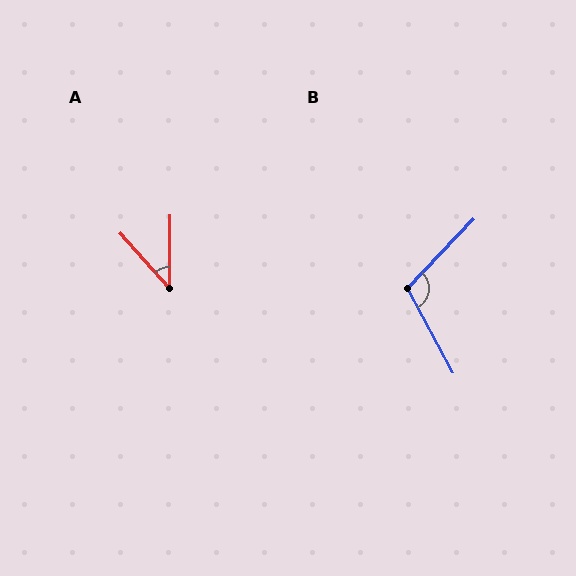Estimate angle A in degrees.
Approximately 42 degrees.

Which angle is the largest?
B, at approximately 108 degrees.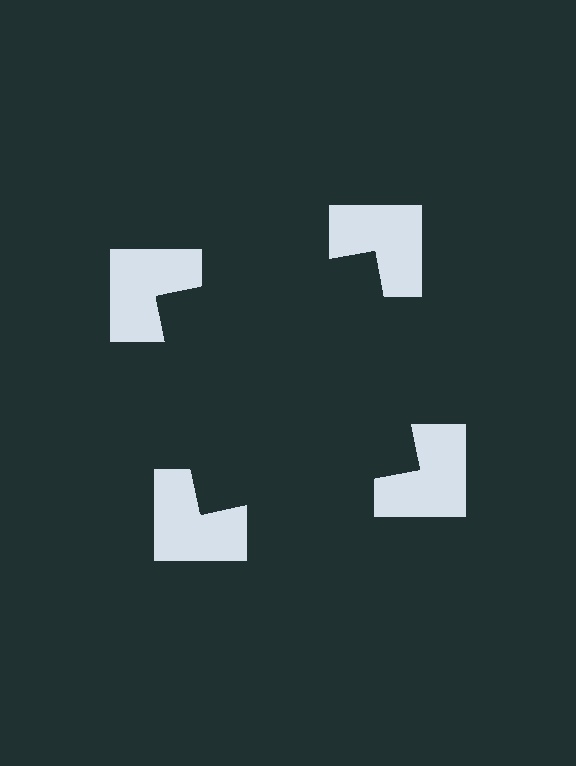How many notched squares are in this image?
There are 4 — one at each vertex of the illusory square.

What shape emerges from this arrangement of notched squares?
An illusory square — its edges are inferred from the aligned wedge cuts in the notched squares, not physically drawn.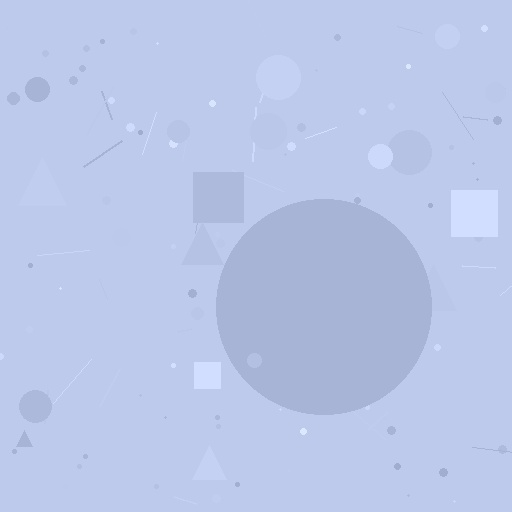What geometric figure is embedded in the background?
A circle is embedded in the background.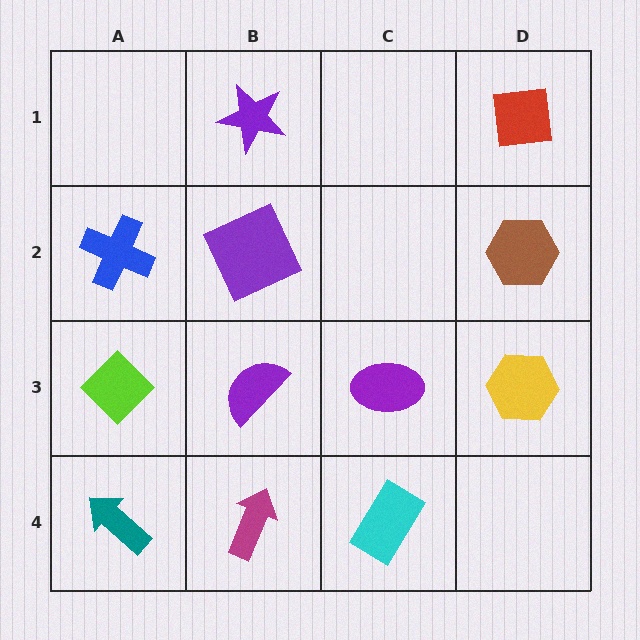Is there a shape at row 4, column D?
No, that cell is empty.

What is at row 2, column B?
A purple square.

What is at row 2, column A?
A blue cross.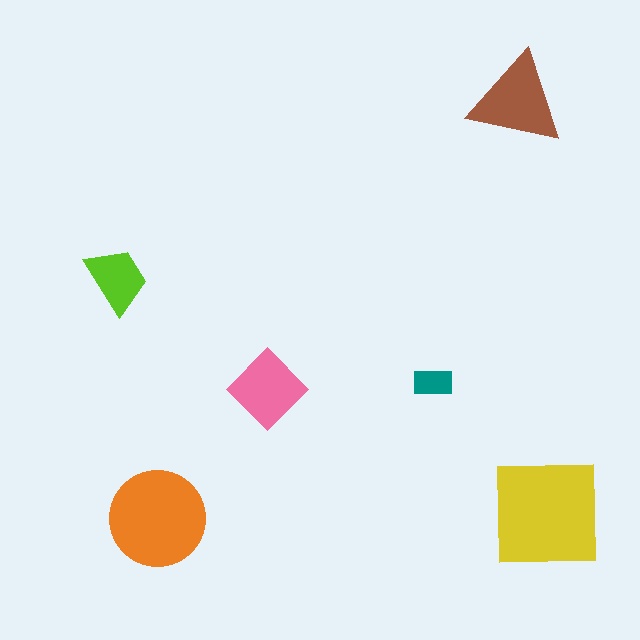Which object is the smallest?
The teal rectangle.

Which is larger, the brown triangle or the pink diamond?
The brown triangle.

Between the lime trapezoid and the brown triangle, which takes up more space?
The brown triangle.